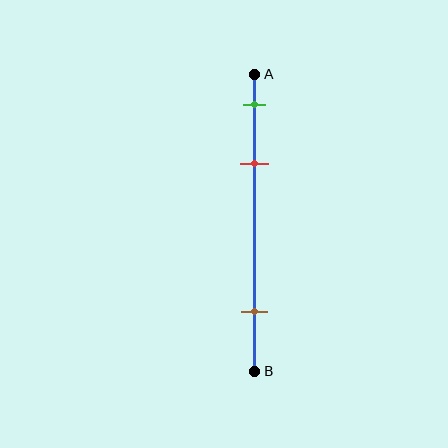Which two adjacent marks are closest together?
The green and red marks are the closest adjacent pair.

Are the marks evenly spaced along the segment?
No, the marks are not evenly spaced.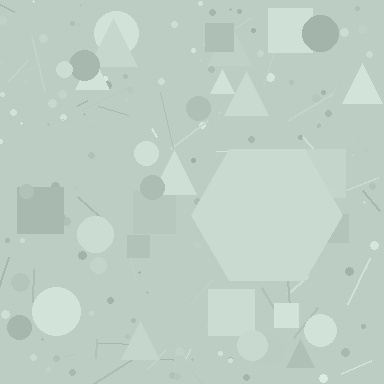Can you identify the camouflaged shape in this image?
The camouflaged shape is a hexagon.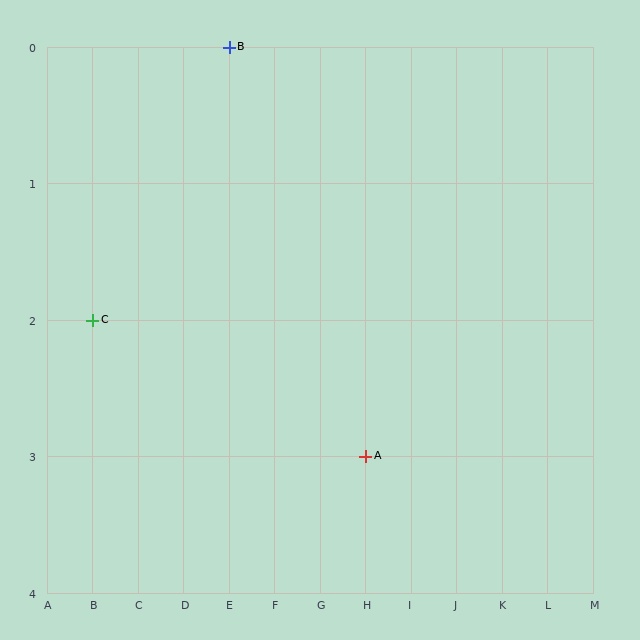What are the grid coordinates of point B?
Point B is at grid coordinates (E, 0).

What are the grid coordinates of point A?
Point A is at grid coordinates (H, 3).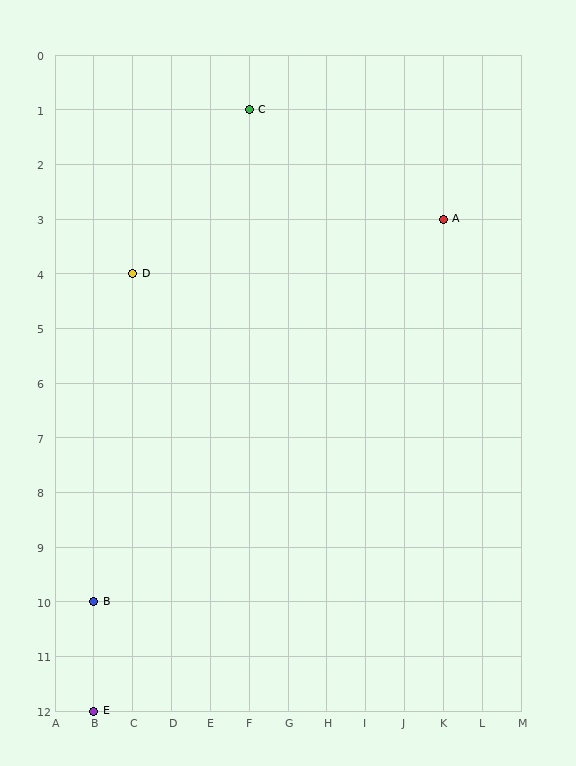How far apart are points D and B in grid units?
Points D and B are 1 column and 6 rows apart (about 6.1 grid units diagonally).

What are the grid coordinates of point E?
Point E is at grid coordinates (B, 12).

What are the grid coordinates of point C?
Point C is at grid coordinates (F, 1).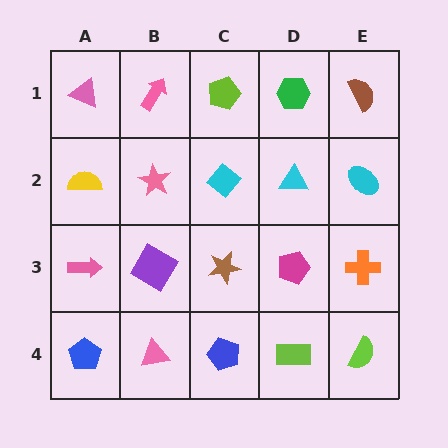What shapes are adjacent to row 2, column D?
A green hexagon (row 1, column D), a magenta pentagon (row 3, column D), a cyan diamond (row 2, column C), a cyan ellipse (row 2, column E).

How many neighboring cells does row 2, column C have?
4.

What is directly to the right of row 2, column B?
A cyan diamond.